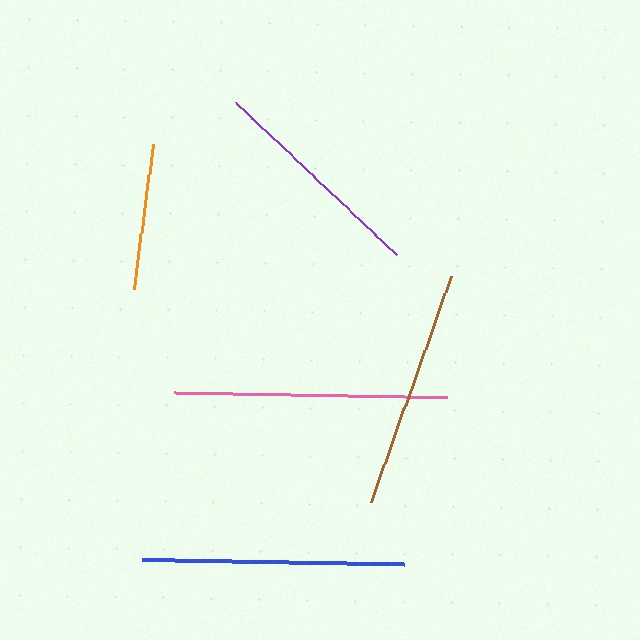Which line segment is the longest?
The pink line is the longest at approximately 273 pixels.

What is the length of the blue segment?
The blue segment is approximately 262 pixels long.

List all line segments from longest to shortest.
From longest to shortest: pink, blue, brown, purple, orange.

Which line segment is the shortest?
The orange line is the shortest at approximately 145 pixels.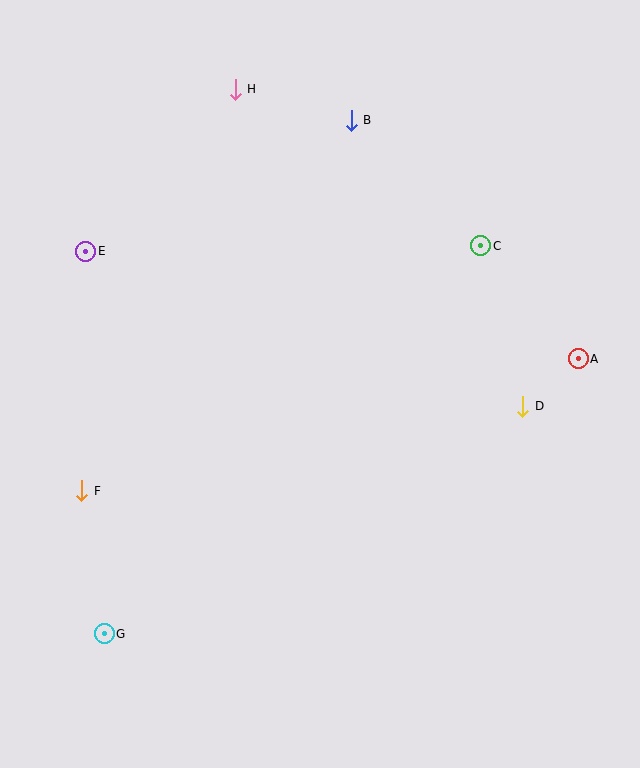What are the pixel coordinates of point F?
Point F is at (82, 491).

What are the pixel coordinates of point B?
Point B is at (351, 120).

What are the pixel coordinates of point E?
Point E is at (86, 251).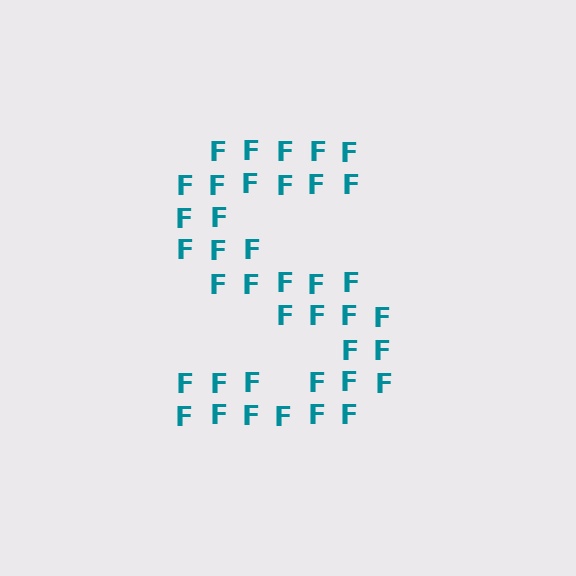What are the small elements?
The small elements are letter F's.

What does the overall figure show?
The overall figure shows the letter S.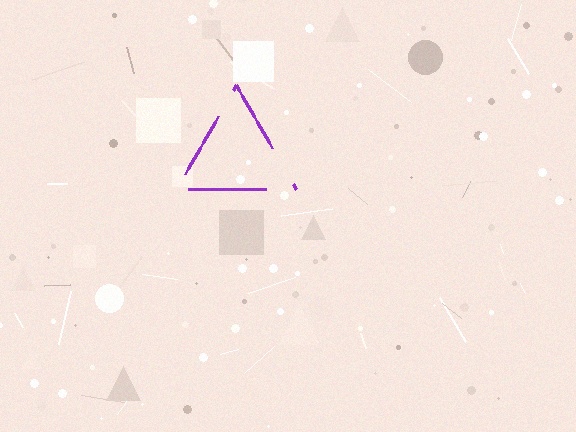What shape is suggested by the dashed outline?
The dashed outline suggests a triangle.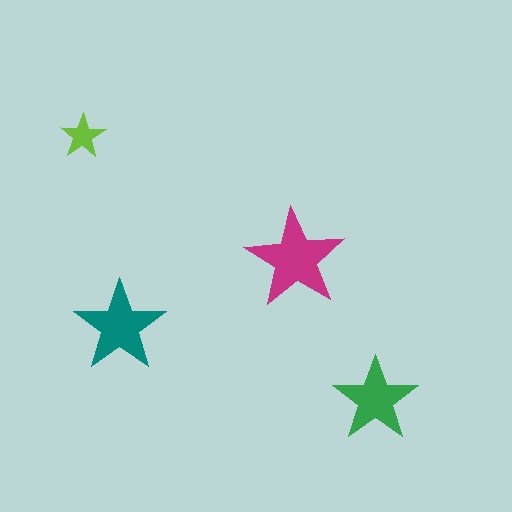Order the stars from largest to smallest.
the magenta one, the teal one, the green one, the lime one.